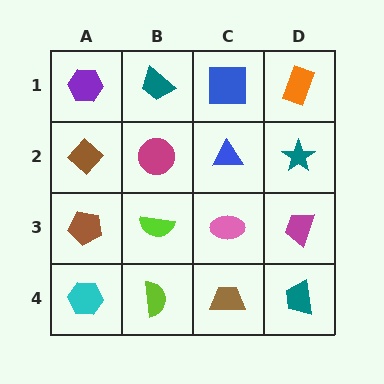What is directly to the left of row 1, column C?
A teal trapezoid.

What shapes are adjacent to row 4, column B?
A lime semicircle (row 3, column B), a cyan hexagon (row 4, column A), a brown trapezoid (row 4, column C).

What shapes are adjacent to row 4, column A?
A brown pentagon (row 3, column A), a lime semicircle (row 4, column B).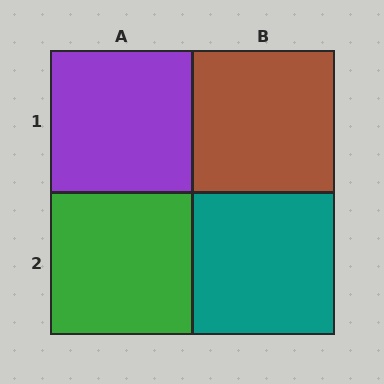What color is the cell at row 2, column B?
Teal.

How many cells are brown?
1 cell is brown.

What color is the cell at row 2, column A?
Green.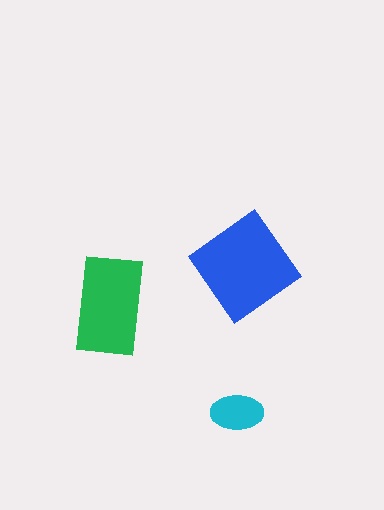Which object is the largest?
The blue diamond.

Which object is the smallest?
The cyan ellipse.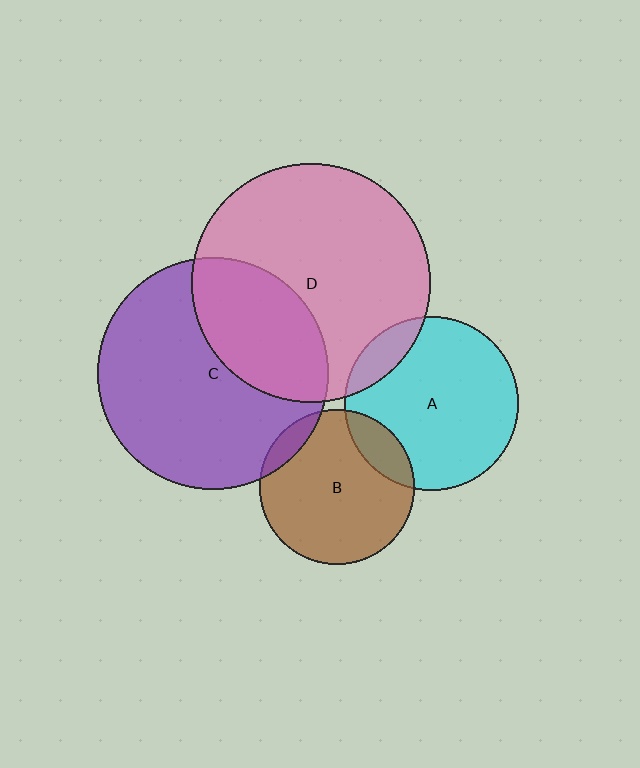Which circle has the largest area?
Circle D (pink).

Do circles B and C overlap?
Yes.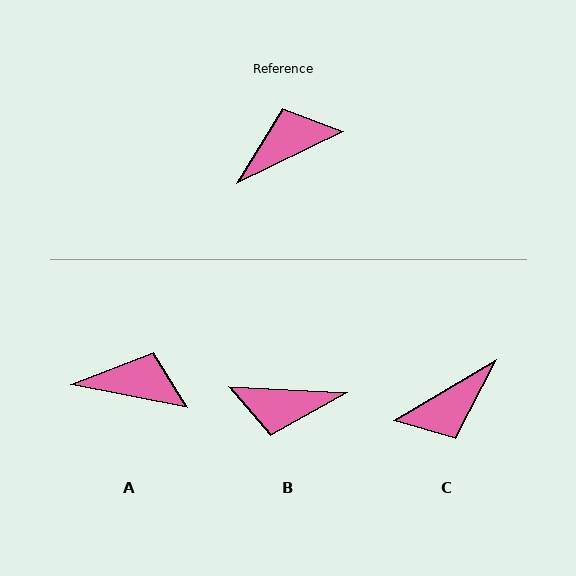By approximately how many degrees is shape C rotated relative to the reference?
Approximately 176 degrees clockwise.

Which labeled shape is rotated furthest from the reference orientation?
C, about 176 degrees away.